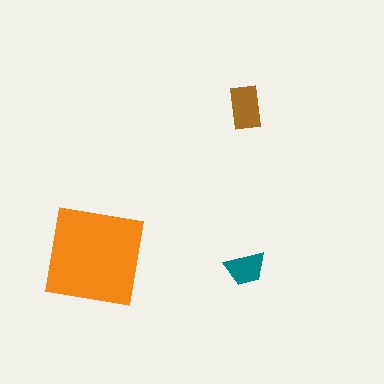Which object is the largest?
The orange square.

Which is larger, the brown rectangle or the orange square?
The orange square.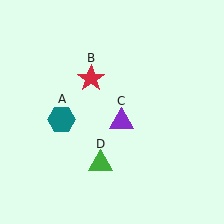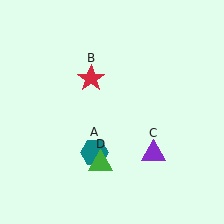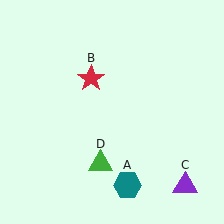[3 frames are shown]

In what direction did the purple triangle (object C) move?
The purple triangle (object C) moved down and to the right.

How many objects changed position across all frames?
2 objects changed position: teal hexagon (object A), purple triangle (object C).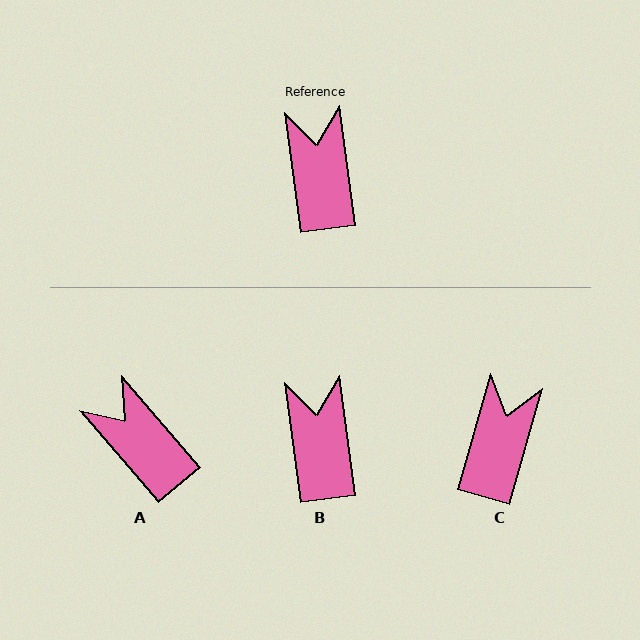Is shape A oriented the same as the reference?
No, it is off by about 33 degrees.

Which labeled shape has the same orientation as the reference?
B.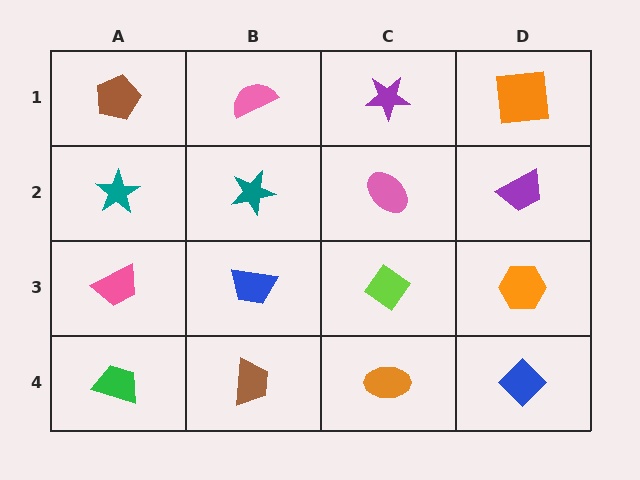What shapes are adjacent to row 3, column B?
A teal star (row 2, column B), a brown trapezoid (row 4, column B), a pink trapezoid (row 3, column A), a lime diamond (row 3, column C).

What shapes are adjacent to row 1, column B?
A teal star (row 2, column B), a brown pentagon (row 1, column A), a purple star (row 1, column C).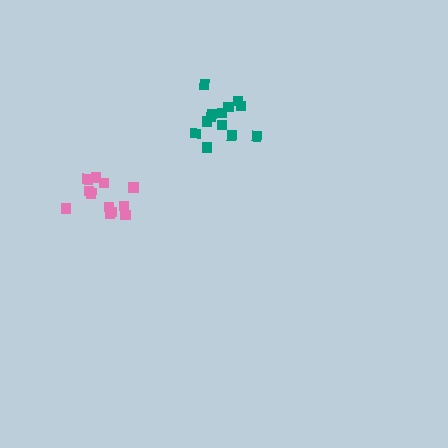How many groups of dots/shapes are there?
There are 2 groups.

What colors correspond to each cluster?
The clusters are colored: teal, pink.